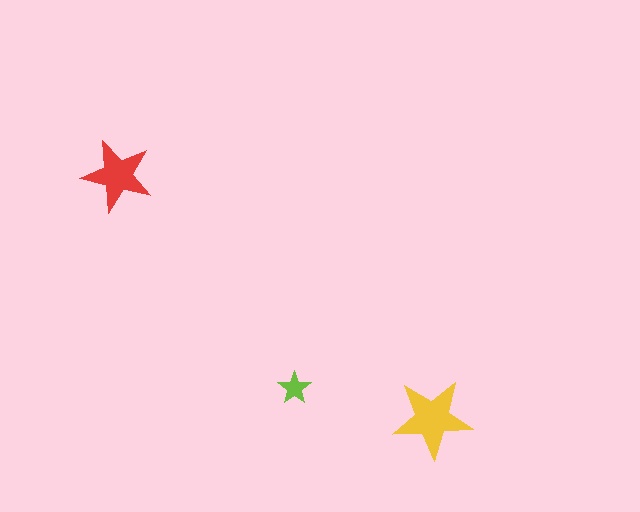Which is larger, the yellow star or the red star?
The yellow one.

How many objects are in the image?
There are 3 objects in the image.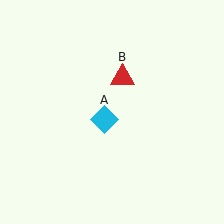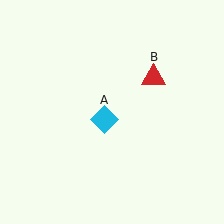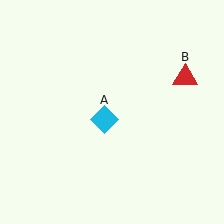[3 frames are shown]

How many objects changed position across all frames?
1 object changed position: red triangle (object B).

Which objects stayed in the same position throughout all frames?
Cyan diamond (object A) remained stationary.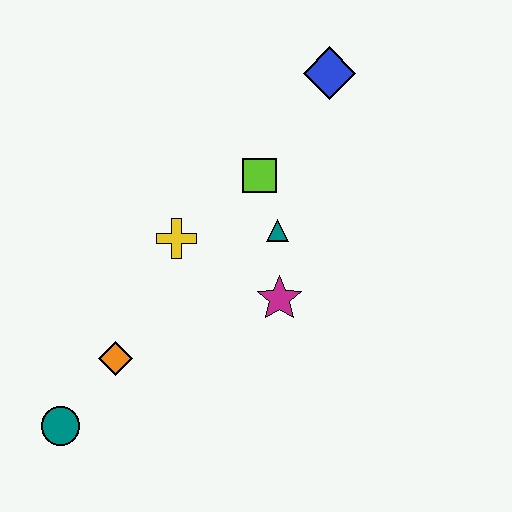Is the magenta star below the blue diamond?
Yes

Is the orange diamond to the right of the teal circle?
Yes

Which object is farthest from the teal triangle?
The teal circle is farthest from the teal triangle.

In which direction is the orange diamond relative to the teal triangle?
The orange diamond is to the left of the teal triangle.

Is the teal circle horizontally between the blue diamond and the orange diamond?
No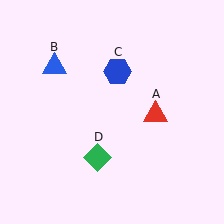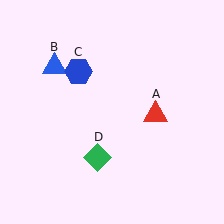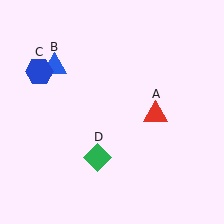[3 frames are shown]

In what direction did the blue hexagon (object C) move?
The blue hexagon (object C) moved left.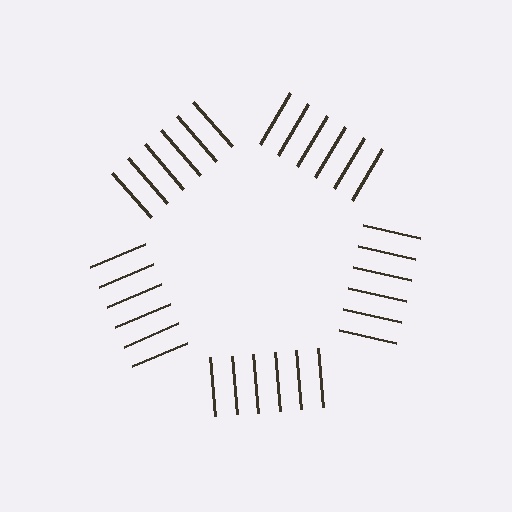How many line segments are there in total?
30 — 6 along each of the 5 edges.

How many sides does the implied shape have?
5 sides — the line-ends trace a pentagon.